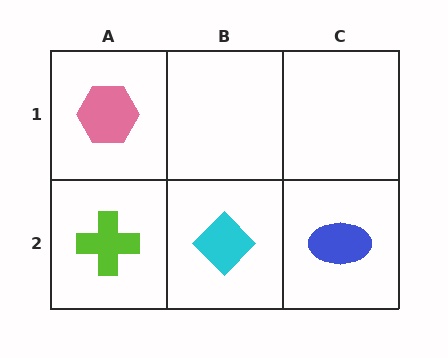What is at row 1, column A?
A pink hexagon.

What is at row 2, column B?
A cyan diamond.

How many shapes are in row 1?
1 shape.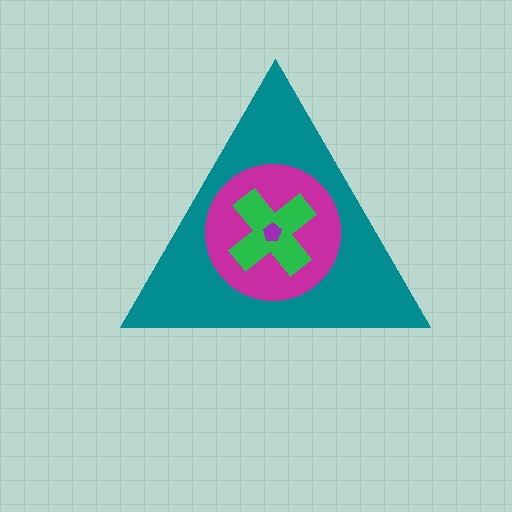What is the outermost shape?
The teal triangle.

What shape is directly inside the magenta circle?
The green cross.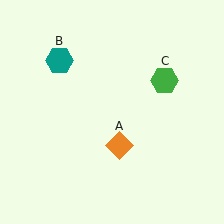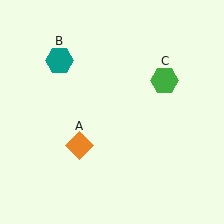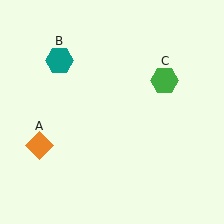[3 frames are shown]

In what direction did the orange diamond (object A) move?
The orange diamond (object A) moved left.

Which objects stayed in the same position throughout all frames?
Teal hexagon (object B) and green hexagon (object C) remained stationary.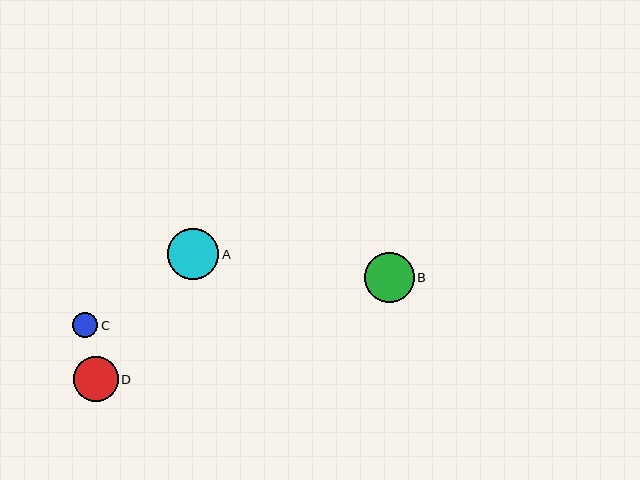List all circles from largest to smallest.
From largest to smallest: A, B, D, C.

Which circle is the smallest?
Circle C is the smallest with a size of approximately 25 pixels.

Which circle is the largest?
Circle A is the largest with a size of approximately 52 pixels.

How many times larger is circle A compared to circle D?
Circle A is approximately 1.1 times the size of circle D.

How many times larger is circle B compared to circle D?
Circle B is approximately 1.1 times the size of circle D.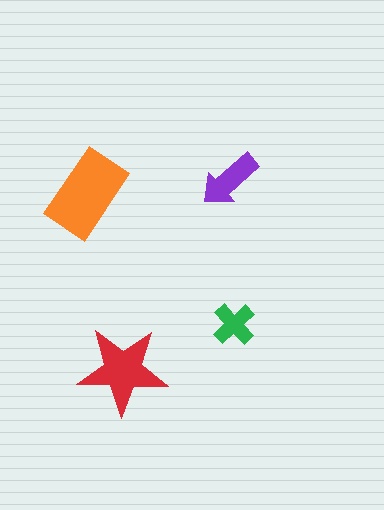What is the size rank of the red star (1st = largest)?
2nd.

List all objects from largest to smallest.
The orange rectangle, the red star, the purple arrow, the green cross.